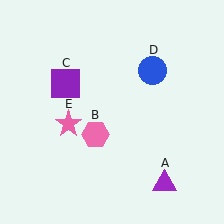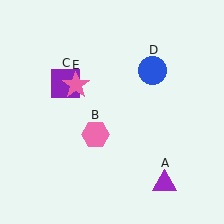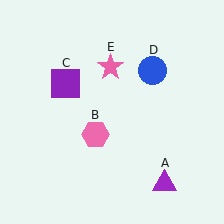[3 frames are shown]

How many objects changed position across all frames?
1 object changed position: pink star (object E).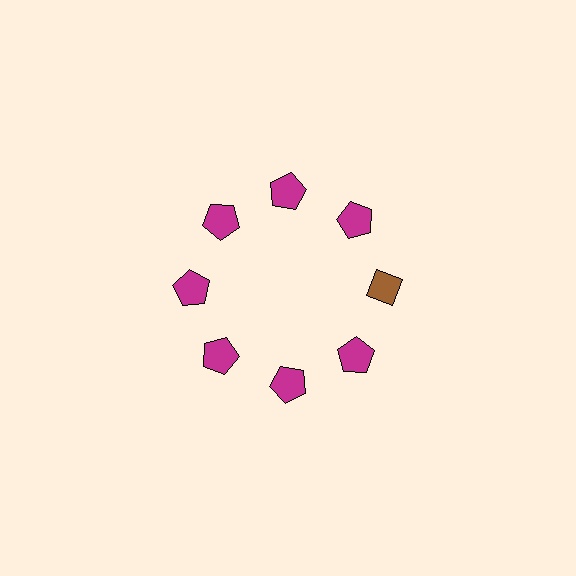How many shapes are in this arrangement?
There are 8 shapes arranged in a ring pattern.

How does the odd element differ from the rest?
It differs in both color (brown instead of magenta) and shape (diamond instead of pentagon).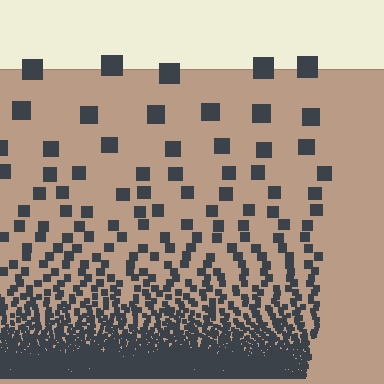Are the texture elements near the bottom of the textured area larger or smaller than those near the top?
Smaller. The gradient is inverted — elements near the bottom are smaller and denser.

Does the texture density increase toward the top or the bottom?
Density increases toward the bottom.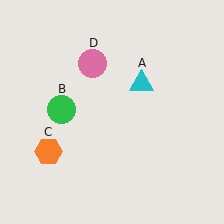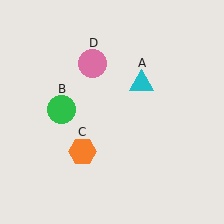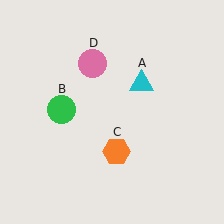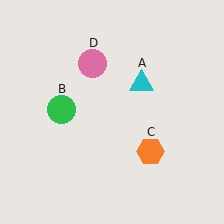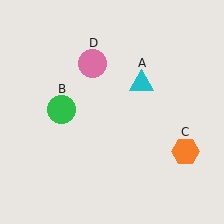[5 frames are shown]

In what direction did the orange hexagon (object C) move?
The orange hexagon (object C) moved right.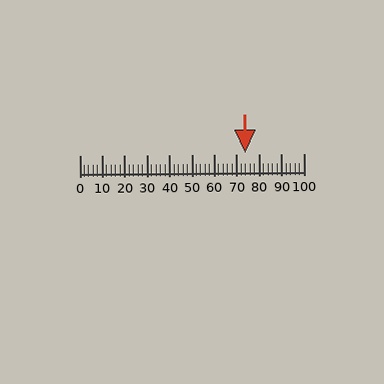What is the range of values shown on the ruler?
The ruler shows values from 0 to 100.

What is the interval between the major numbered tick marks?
The major tick marks are spaced 10 units apart.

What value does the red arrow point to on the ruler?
The red arrow points to approximately 74.